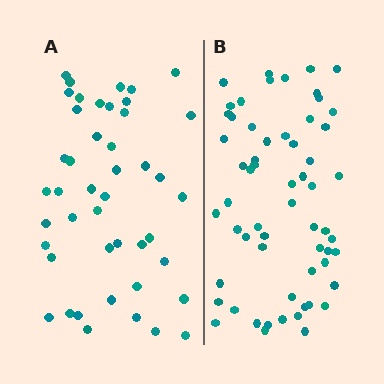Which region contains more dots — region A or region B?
Region B (the right region) has more dots.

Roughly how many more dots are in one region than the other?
Region B has approximately 15 more dots than region A.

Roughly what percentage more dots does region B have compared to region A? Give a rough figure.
About 35% more.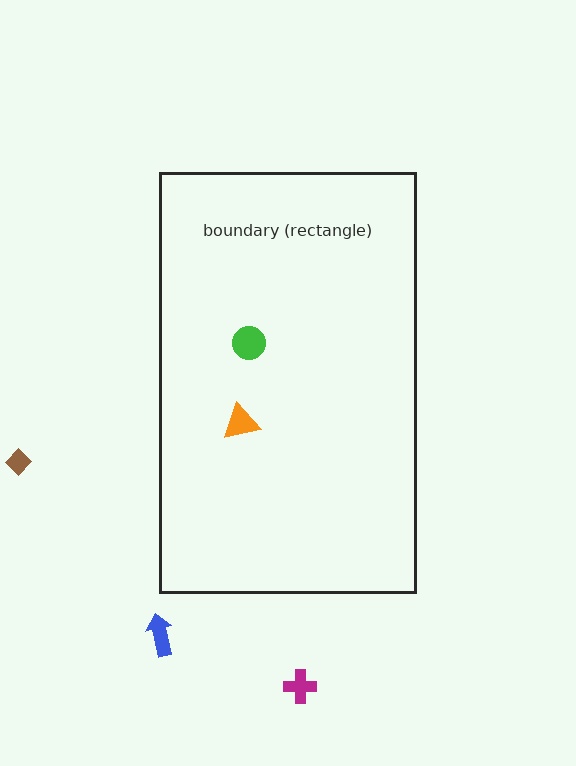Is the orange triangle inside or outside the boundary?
Inside.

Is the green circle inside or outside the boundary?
Inside.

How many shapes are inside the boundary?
2 inside, 3 outside.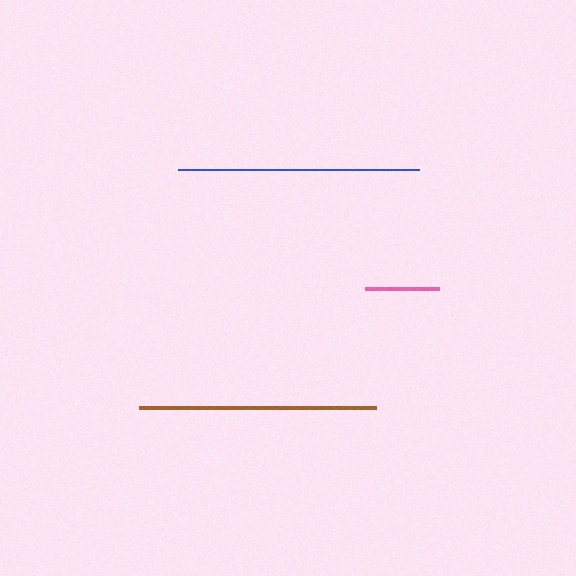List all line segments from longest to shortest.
From longest to shortest: blue, brown, pink.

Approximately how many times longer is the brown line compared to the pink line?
The brown line is approximately 3.2 times the length of the pink line.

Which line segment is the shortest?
The pink line is the shortest at approximately 74 pixels.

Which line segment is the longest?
The blue line is the longest at approximately 241 pixels.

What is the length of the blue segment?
The blue segment is approximately 241 pixels long.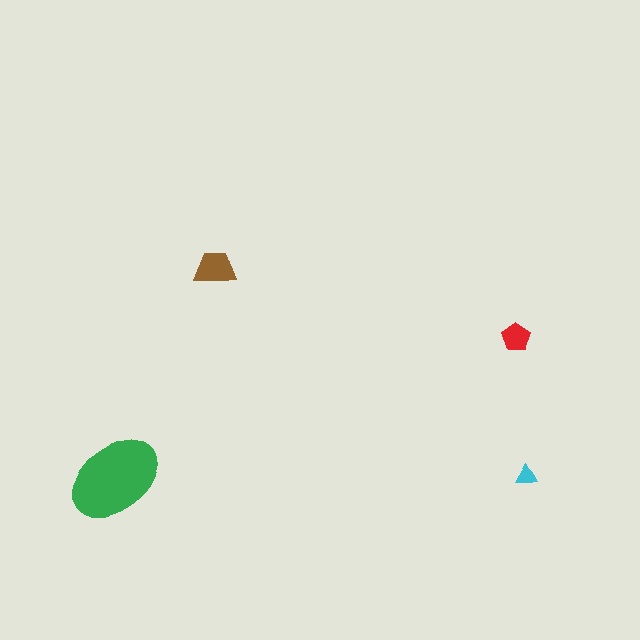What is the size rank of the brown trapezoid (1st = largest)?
2nd.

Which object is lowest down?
The cyan triangle is bottommost.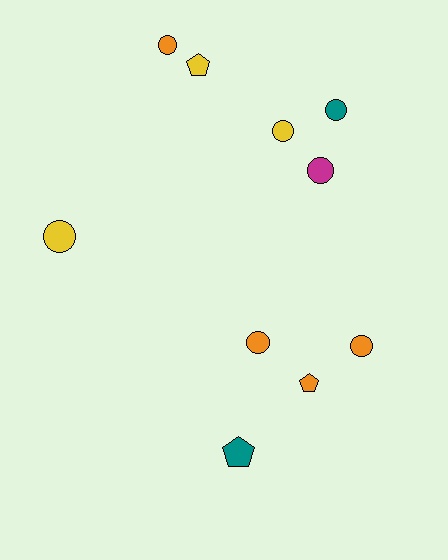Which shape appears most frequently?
Circle, with 7 objects.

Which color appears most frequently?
Orange, with 4 objects.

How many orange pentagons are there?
There is 1 orange pentagon.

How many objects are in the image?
There are 10 objects.